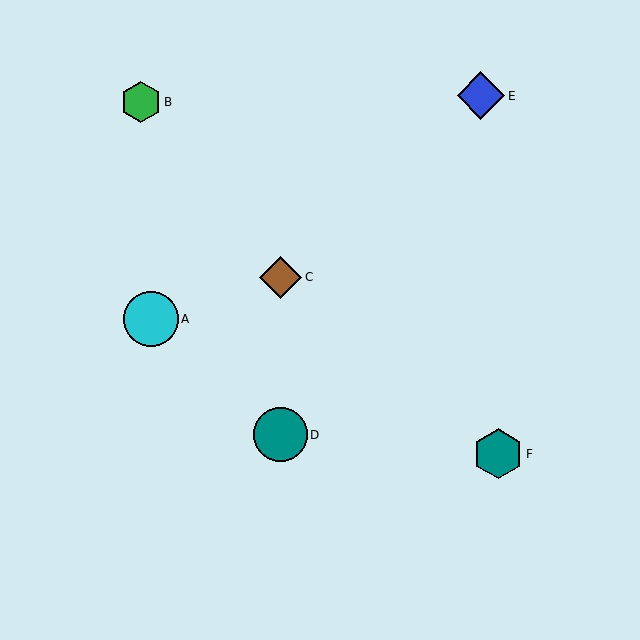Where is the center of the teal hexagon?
The center of the teal hexagon is at (498, 454).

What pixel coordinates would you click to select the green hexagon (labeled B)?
Click at (141, 102) to select the green hexagon B.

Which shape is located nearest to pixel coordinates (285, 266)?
The brown diamond (labeled C) at (281, 277) is nearest to that location.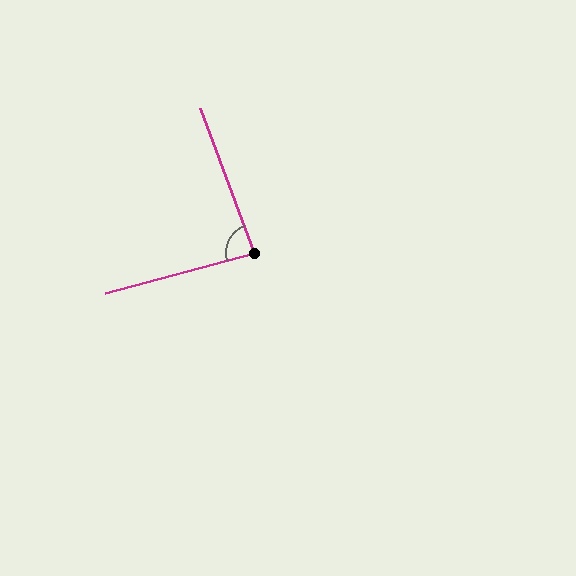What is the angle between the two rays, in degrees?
Approximately 84 degrees.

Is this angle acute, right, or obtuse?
It is acute.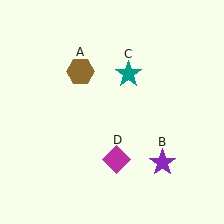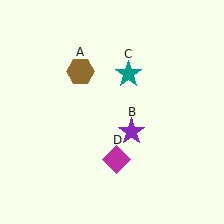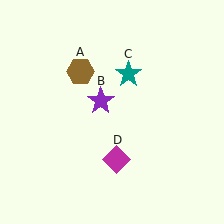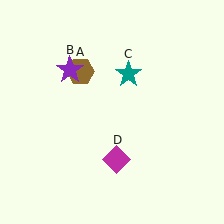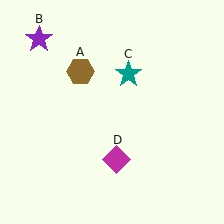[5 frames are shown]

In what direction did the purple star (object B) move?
The purple star (object B) moved up and to the left.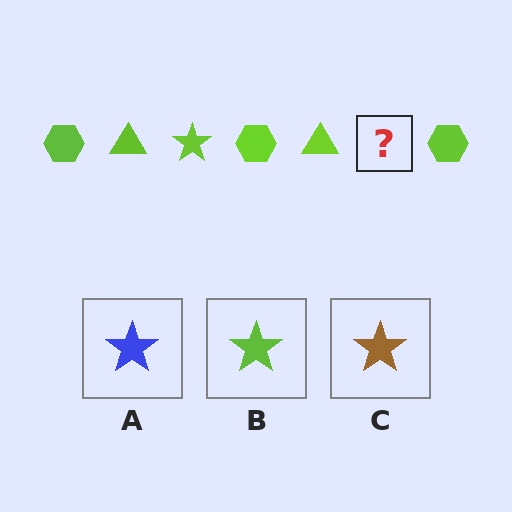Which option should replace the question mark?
Option B.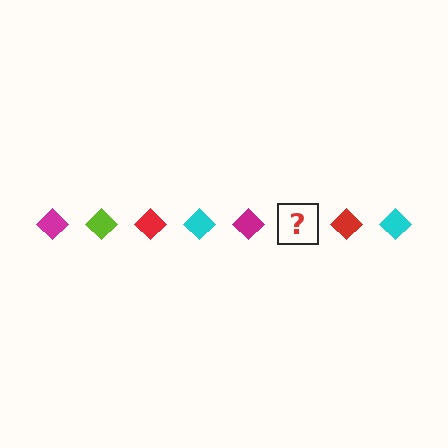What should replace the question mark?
The question mark should be replaced with a lime diamond.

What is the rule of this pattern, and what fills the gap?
The rule is that the pattern cycles through magenta, lime, red, cyan diamonds. The gap should be filled with a lime diamond.